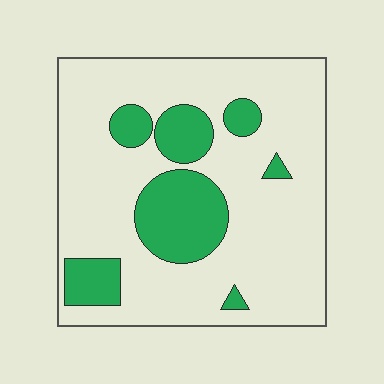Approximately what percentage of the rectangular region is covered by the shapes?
Approximately 20%.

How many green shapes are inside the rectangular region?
7.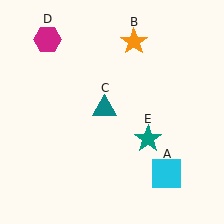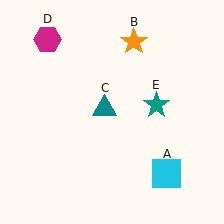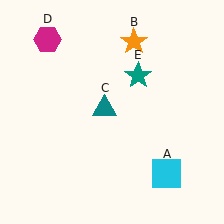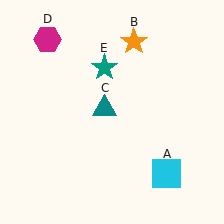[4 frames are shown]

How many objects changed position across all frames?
1 object changed position: teal star (object E).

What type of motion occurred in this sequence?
The teal star (object E) rotated counterclockwise around the center of the scene.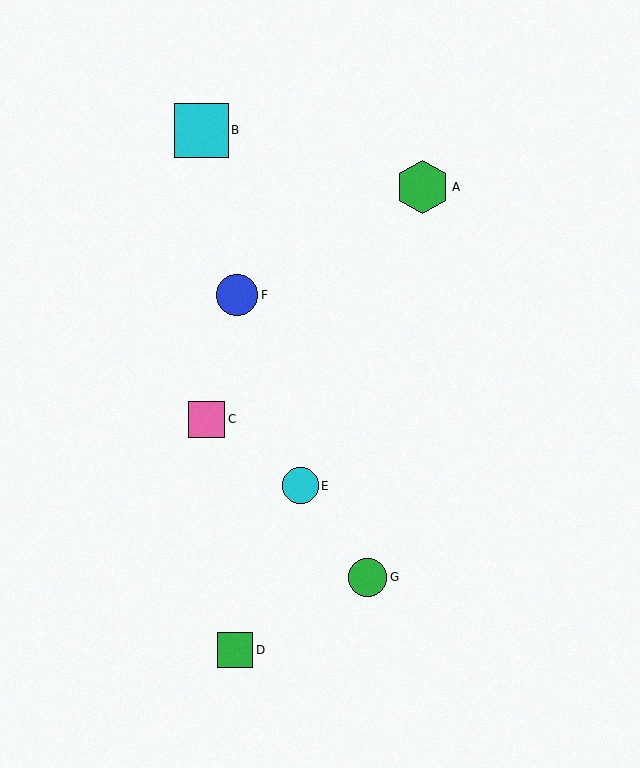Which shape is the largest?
The cyan square (labeled B) is the largest.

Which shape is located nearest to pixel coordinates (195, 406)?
The pink square (labeled C) at (206, 419) is nearest to that location.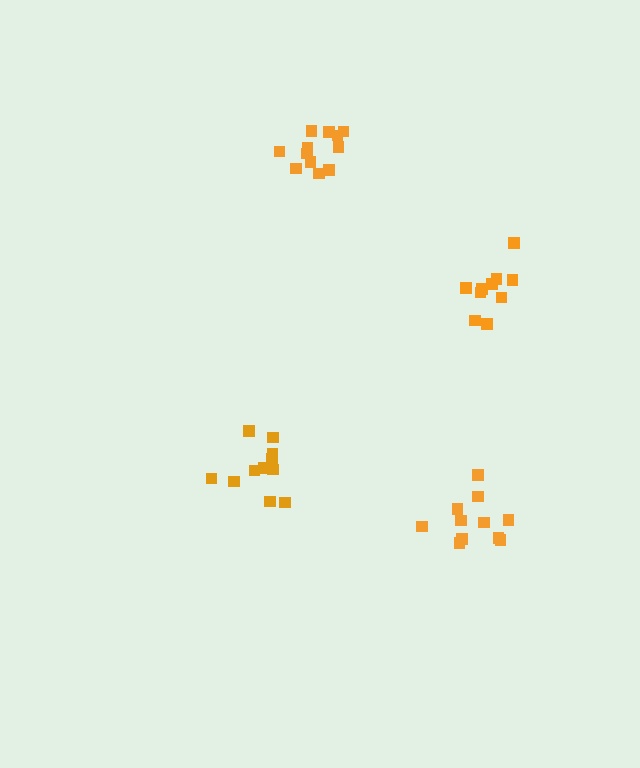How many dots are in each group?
Group 1: 11 dots, Group 2: 12 dots, Group 3: 10 dots, Group 4: 11 dots (44 total).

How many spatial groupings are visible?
There are 4 spatial groupings.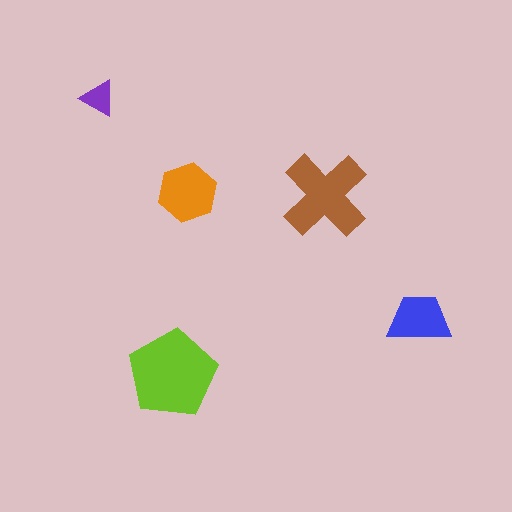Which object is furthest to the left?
The purple triangle is leftmost.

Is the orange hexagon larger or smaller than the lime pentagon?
Smaller.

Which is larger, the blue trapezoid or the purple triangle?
The blue trapezoid.